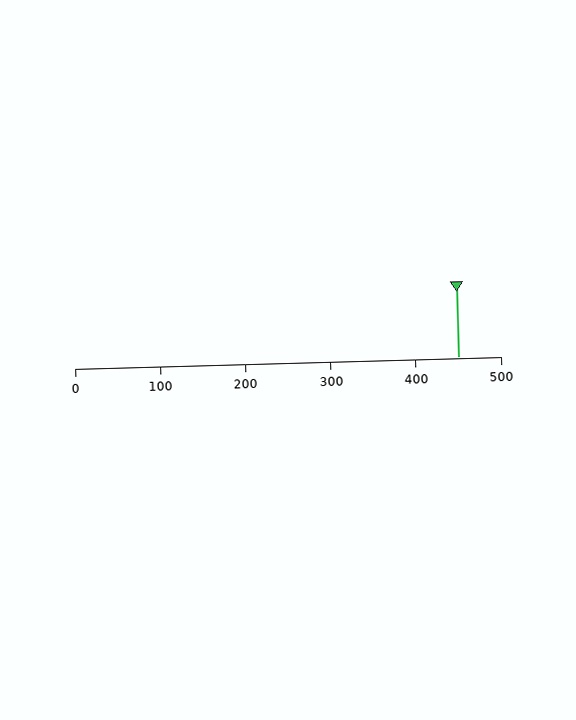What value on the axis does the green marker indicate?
The marker indicates approximately 450.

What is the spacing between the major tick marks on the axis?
The major ticks are spaced 100 apart.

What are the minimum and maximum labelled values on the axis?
The axis runs from 0 to 500.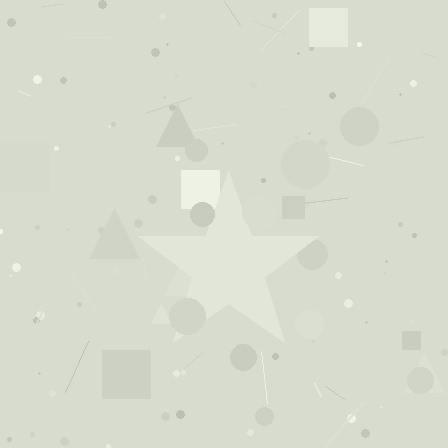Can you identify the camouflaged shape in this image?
The camouflaged shape is a star.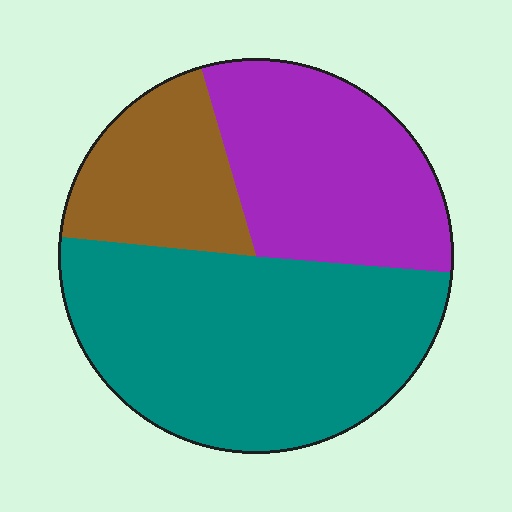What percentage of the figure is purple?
Purple takes up about one third (1/3) of the figure.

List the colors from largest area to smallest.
From largest to smallest: teal, purple, brown.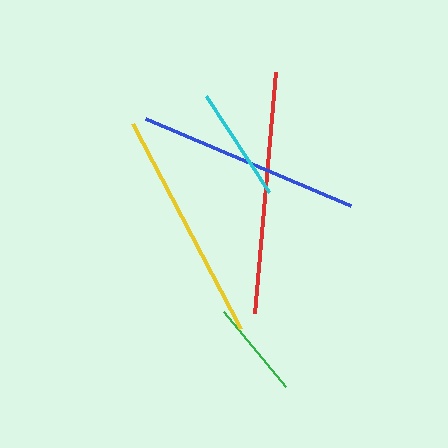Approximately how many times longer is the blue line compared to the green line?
The blue line is approximately 2.3 times the length of the green line.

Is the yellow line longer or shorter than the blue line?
The yellow line is longer than the blue line.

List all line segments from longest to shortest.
From longest to shortest: red, yellow, blue, cyan, green.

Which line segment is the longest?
The red line is the longest at approximately 242 pixels.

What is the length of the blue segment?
The blue segment is approximately 223 pixels long.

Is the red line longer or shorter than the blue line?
The red line is longer than the blue line.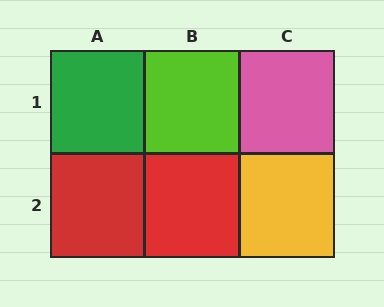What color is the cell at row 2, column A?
Red.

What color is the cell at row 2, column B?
Red.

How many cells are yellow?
1 cell is yellow.